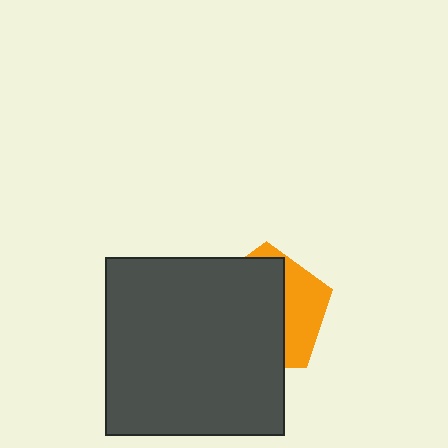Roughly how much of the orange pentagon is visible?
A small part of it is visible (roughly 33%).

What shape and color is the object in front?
The object in front is a dark gray square.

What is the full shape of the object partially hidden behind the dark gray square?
The partially hidden object is an orange pentagon.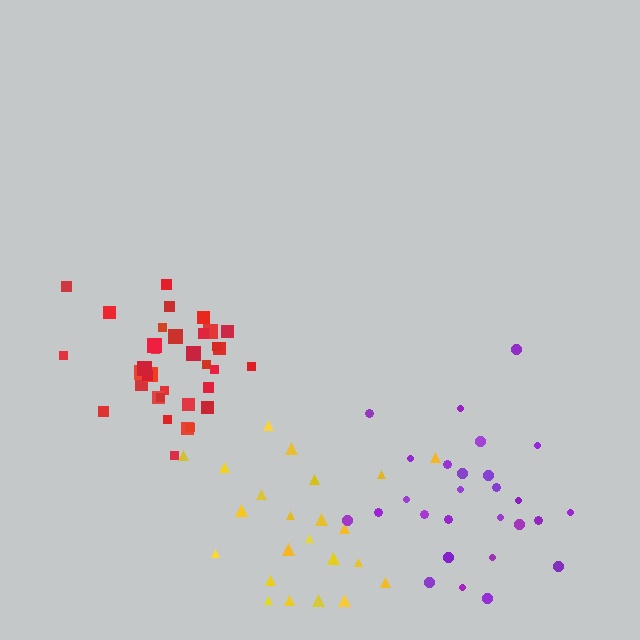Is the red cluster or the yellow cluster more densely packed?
Red.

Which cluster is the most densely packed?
Red.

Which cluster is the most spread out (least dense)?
Yellow.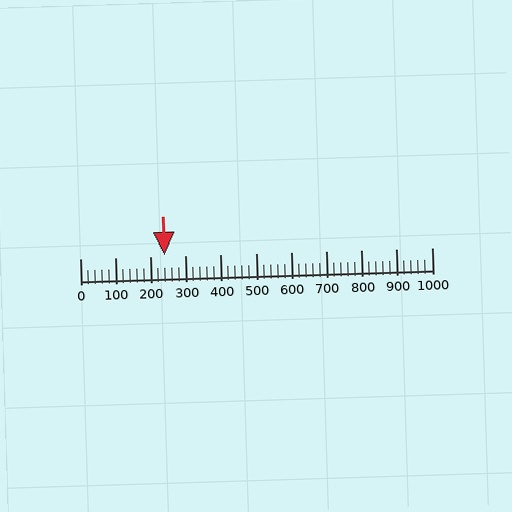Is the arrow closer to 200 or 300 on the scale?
The arrow is closer to 200.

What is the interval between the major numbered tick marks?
The major tick marks are spaced 100 units apart.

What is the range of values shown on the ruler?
The ruler shows values from 0 to 1000.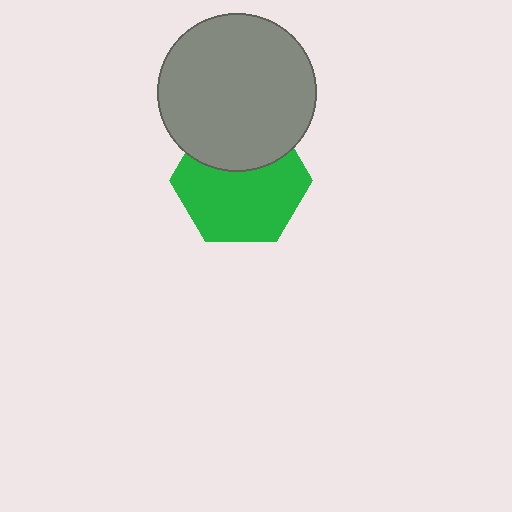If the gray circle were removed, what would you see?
You would see the complete green hexagon.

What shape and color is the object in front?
The object in front is a gray circle.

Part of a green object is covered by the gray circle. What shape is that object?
It is a hexagon.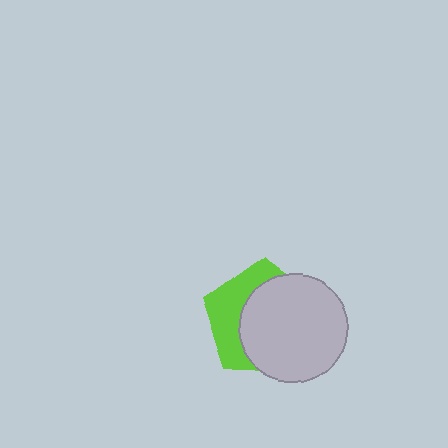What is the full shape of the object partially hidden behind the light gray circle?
The partially hidden object is a lime pentagon.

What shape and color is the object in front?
The object in front is a light gray circle.